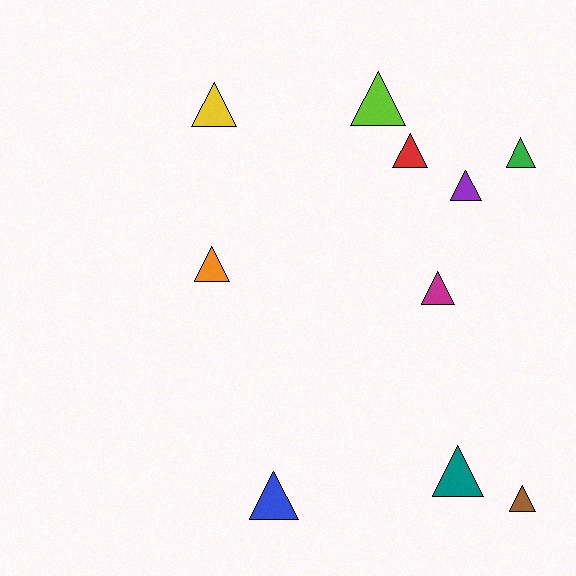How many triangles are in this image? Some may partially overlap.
There are 10 triangles.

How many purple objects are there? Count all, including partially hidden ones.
There is 1 purple object.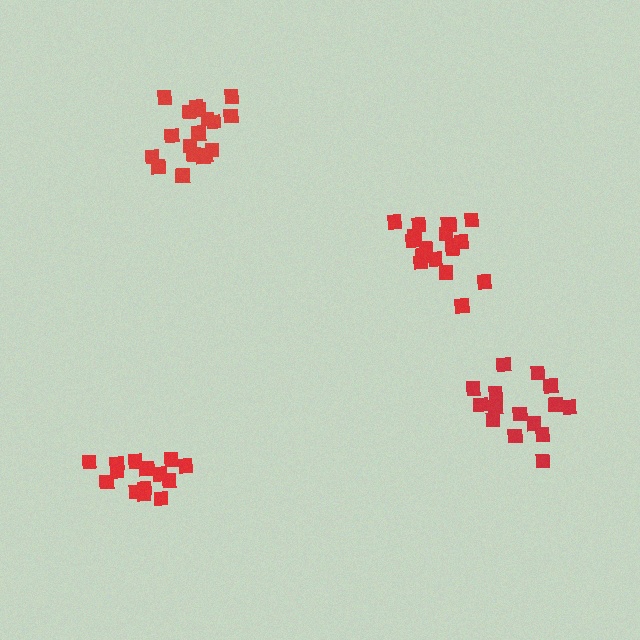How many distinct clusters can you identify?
There are 4 distinct clusters.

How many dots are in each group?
Group 1: 15 dots, Group 2: 18 dots, Group 3: 19 dots, Group 4: 15 dots (67 total).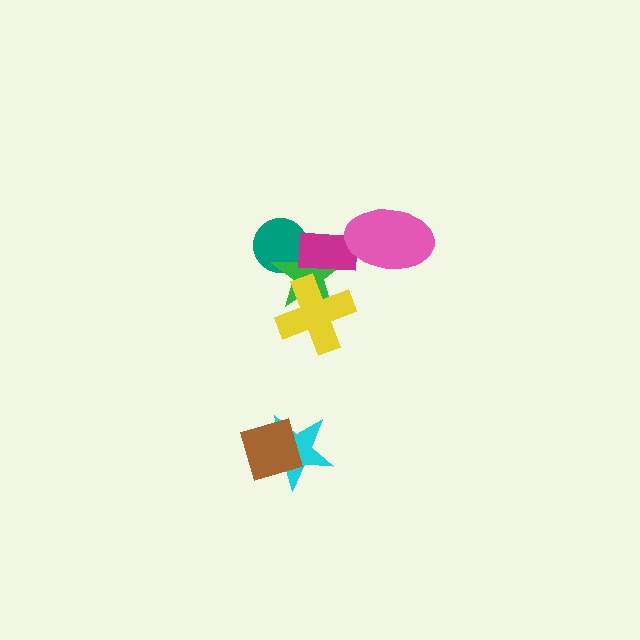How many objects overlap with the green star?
3 objects overlap with the green star.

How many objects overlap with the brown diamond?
1 object overlaps with the brown diamond.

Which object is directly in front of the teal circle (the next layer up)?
The green star is directly in front of the teal circle.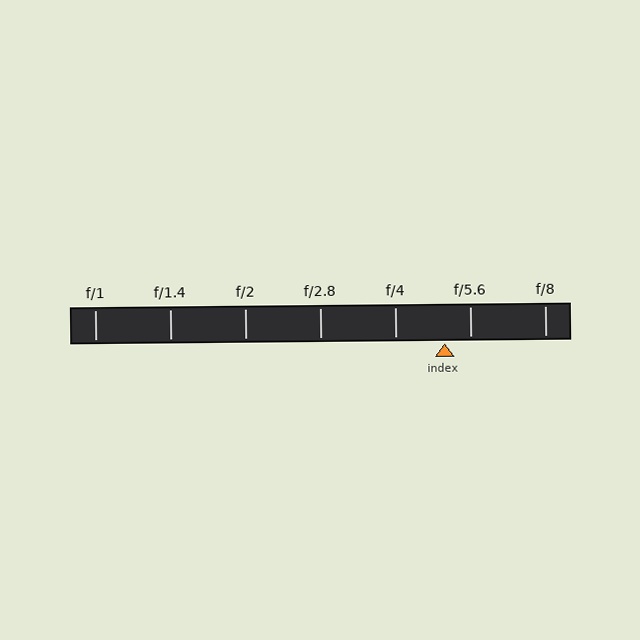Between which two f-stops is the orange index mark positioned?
The index mark is between f/4 and f/5.6.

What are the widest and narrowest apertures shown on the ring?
The widest aperture shown is f/1 and the narrowest is f/8.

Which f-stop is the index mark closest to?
The index mark is closest to f/5.6.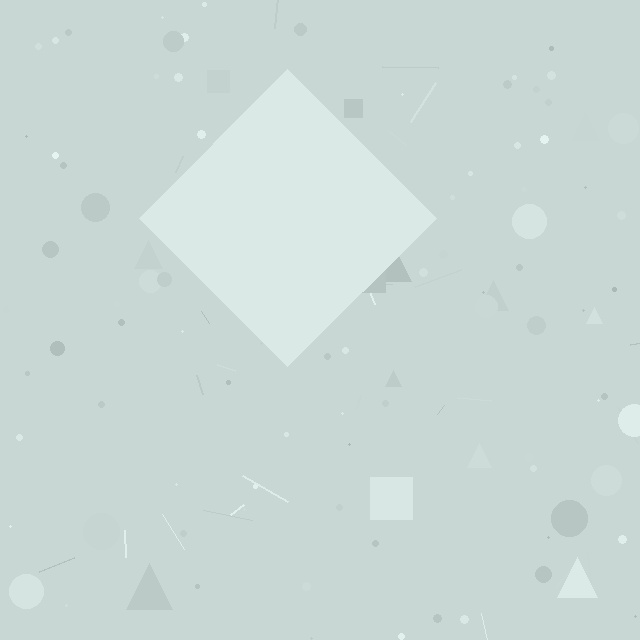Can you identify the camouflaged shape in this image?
The camouflaged shape is a diamond.